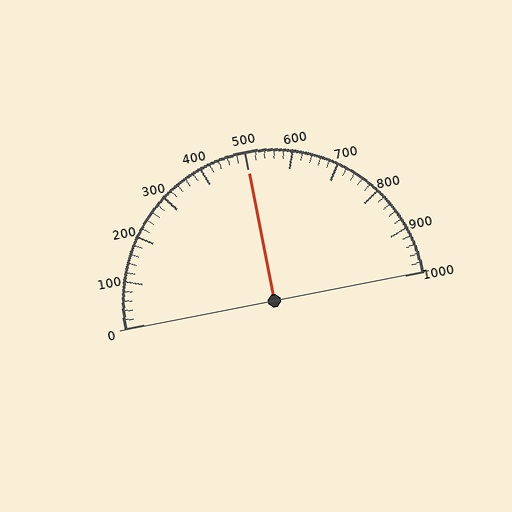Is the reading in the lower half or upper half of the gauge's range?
The reading is in the upper half of the range (0 to 1000).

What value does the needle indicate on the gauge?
The needle indicates approximately 500.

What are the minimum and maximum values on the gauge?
The gauge ranges from 0 to 1000.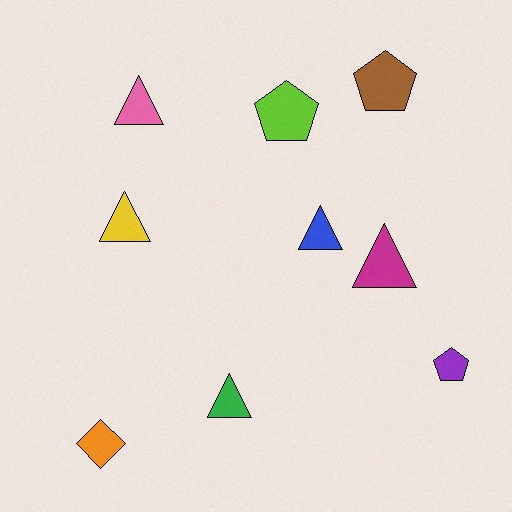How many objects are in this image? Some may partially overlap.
There are 9 objects.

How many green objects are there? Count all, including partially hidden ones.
There is 1 green object.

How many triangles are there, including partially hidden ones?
There are 5 triangles.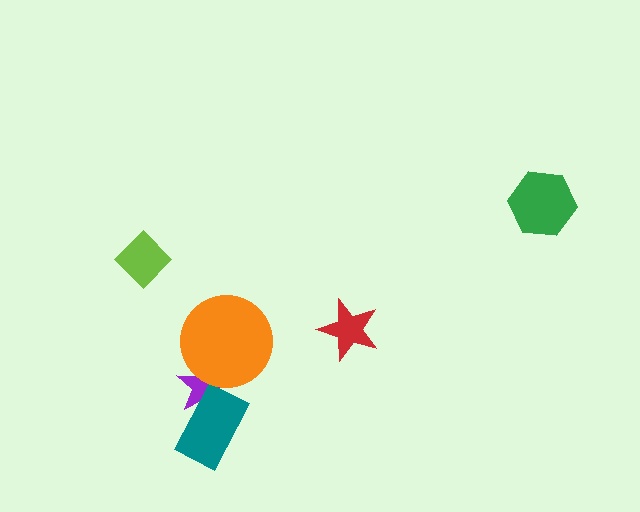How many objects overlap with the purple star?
2 objects overlap with the purple star.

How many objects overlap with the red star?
0 objects overlap with the red star.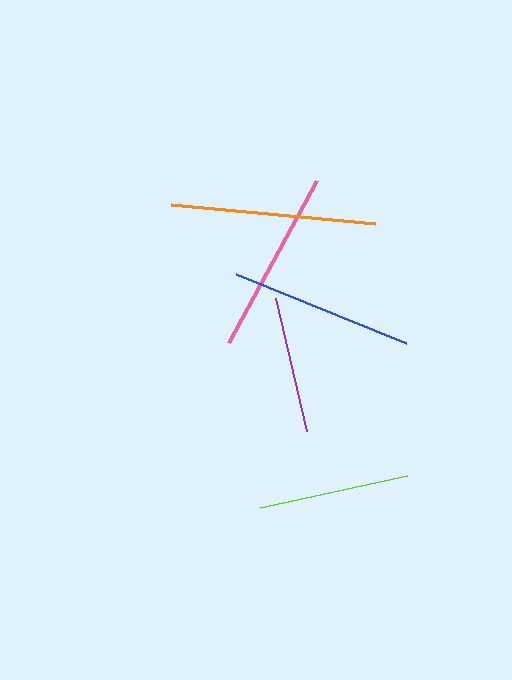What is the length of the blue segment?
The blue segment is approximately 184 pixels long.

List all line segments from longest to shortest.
From longest to shortest: orange, pink, blue, lime, purple.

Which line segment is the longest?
The orange line is the longest at approximately 205 pixels.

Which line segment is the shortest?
The purple line is the shortest at approximately 137 pixels.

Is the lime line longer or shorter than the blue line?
The blue line is longer than the lime line.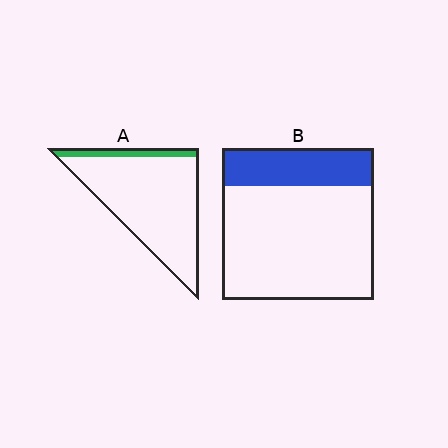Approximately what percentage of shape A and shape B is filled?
A is approximately 10% and B is approximately 25%.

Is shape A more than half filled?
No.